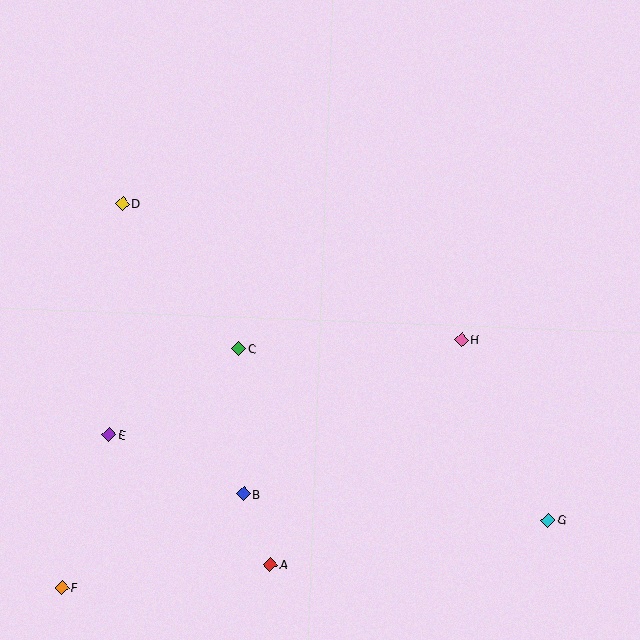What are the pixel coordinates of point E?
Point E is at (109, 435).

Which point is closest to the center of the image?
Point C at (238, 349) is closest to the center.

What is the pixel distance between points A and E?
The distance between A and E is 207 pixels.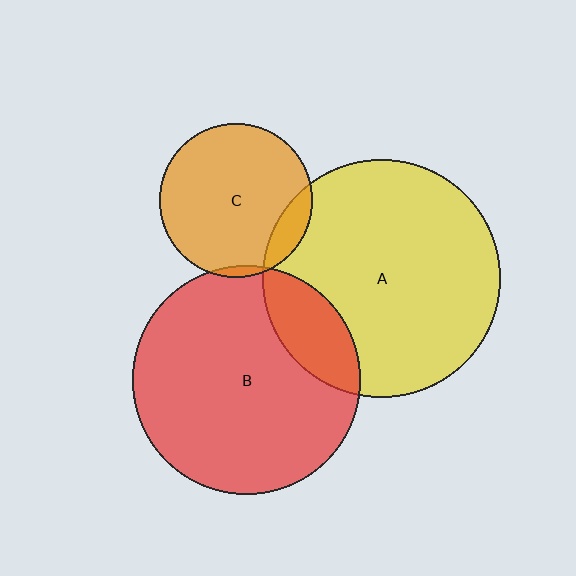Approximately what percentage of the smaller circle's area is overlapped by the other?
Approximately 10%.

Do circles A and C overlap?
Yes.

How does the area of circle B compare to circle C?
Approximately 2.2 times.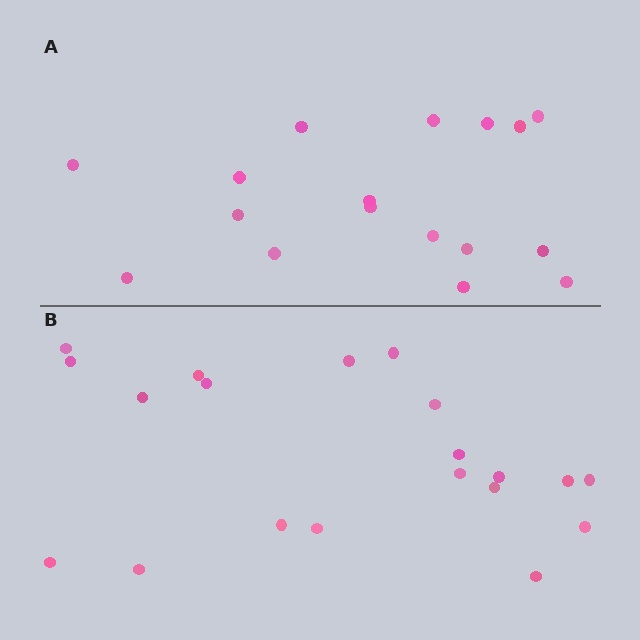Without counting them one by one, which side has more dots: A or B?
Region B (the bottom region) has more dots.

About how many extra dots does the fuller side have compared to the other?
Region B has just a few more — roughly 2 or 3 more dots than region A.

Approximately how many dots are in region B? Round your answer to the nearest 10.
About 20 dots.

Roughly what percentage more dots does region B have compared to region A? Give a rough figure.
About 20% more.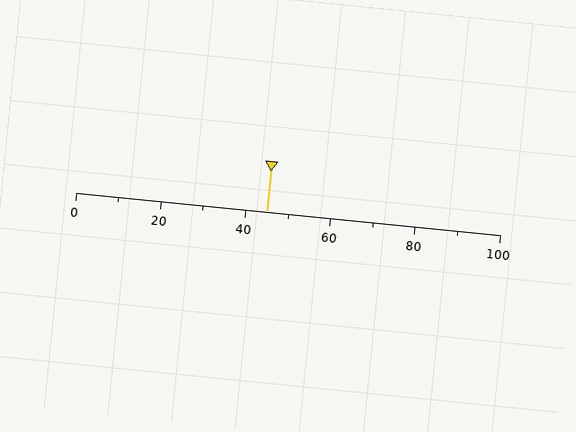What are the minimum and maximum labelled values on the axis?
The axis runs from 0 to 100.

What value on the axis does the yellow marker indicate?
The marker indicates approximately 45.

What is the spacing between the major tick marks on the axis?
The major ticks are spaced 20 apart.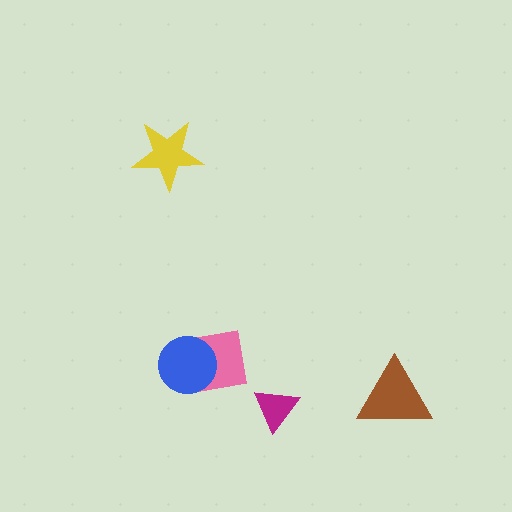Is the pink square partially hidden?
Yes, it is partially covered by another shape.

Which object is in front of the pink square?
The blue circle is in front of the pink square.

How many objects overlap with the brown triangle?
0 objects overlap with the brown triangle.